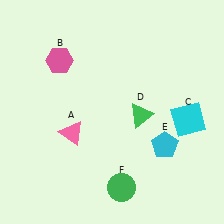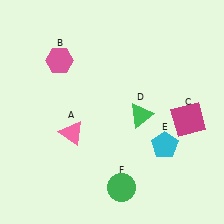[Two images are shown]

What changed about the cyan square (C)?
In Image 1, C is cyan. In Image 2, it changed to magenta.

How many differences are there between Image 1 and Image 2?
There is 1 difference between the two images.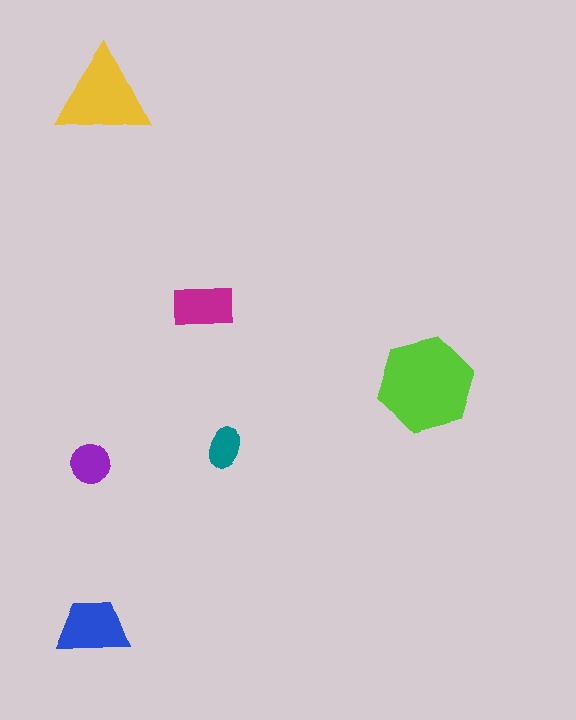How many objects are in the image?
There are 6 objects in the image.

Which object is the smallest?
The teal ellipse.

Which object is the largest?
The lime hexagon.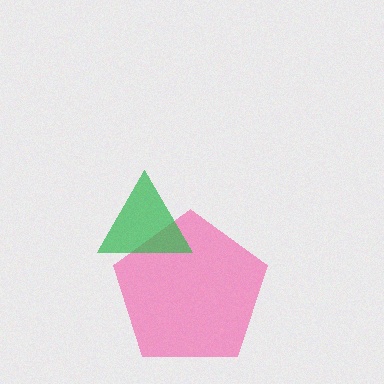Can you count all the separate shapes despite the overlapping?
Yes, there are 2 separate shapes.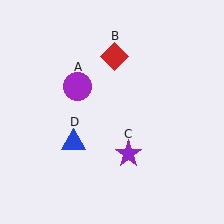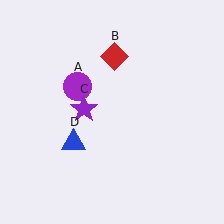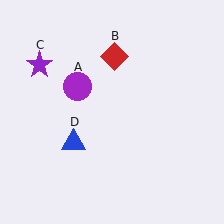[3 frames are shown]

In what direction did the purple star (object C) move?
The purple star (object C) moved up and to the left.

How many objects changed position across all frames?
1 object changed position: purple star (object C).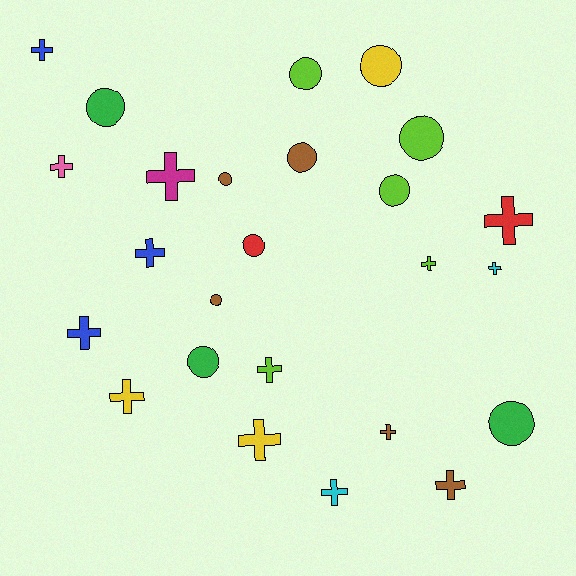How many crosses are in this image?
There are 14 crosses.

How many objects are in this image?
There are 25 objects.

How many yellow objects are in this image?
There are 3 yellow objects.